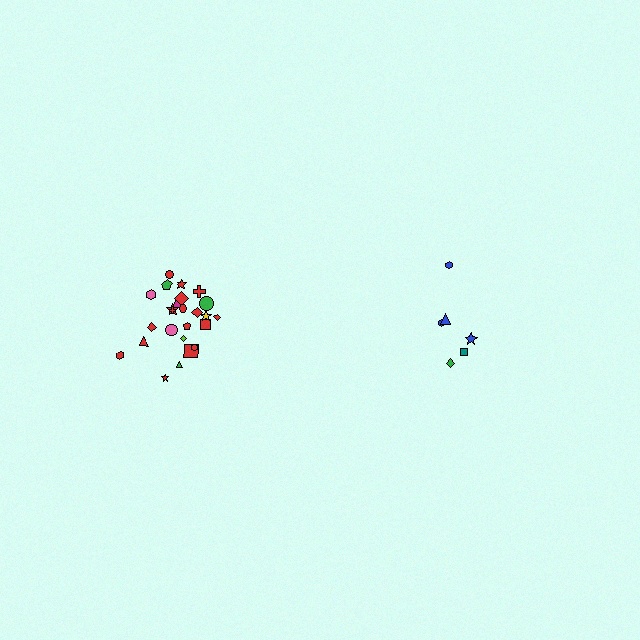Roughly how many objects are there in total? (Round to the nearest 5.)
Roughly 30 objects in total.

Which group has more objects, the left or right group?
The left group.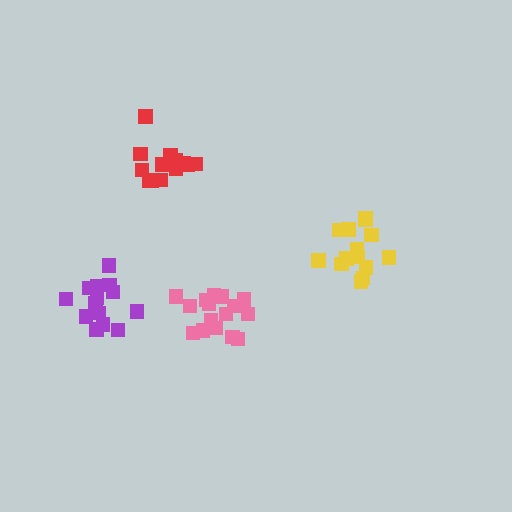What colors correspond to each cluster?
The clusters are colored: purple, pink, yellow, red.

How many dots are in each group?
Group 1: 15 dots, Group 2: 16 dots, Group 3: 14 dots, Group 4: 14 dots (59 total).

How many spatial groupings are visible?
There are 4 spatial groupings.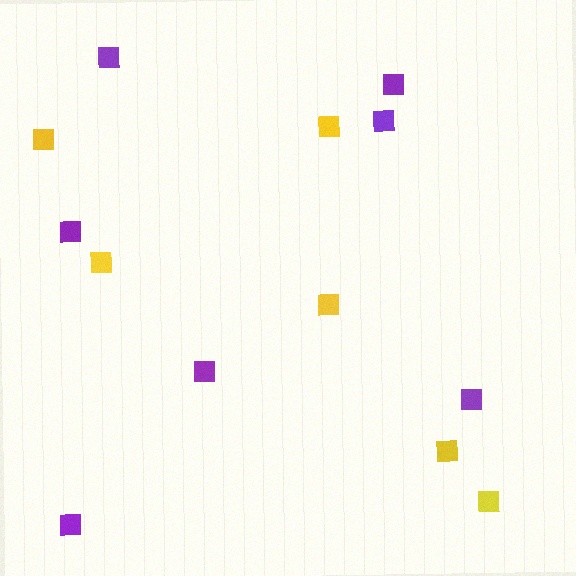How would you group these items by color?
There are 2 groups: one group of yellow squares (6) and one group of purple squares (7).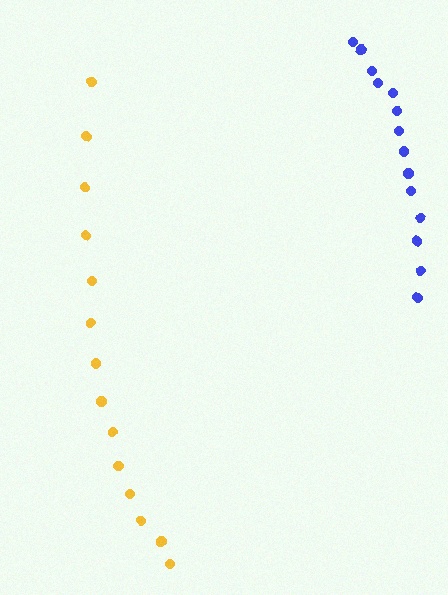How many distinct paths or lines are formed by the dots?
There are 2 distinct paths.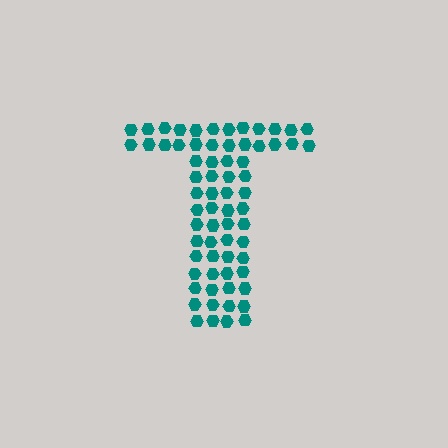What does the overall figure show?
The overall figure shows the letter T.